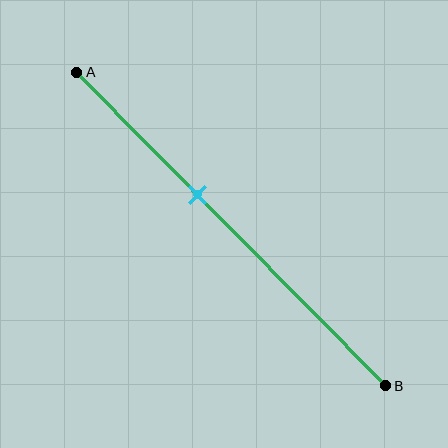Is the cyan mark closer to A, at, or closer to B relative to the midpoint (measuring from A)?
The cyan mark is closer to point A than the midpoint of segment AB.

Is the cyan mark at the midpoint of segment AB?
No, the mark is at about 40% from A, not at the 50% midpoint.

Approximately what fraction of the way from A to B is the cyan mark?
The cyan mark is approximately 40% of the way from A to B.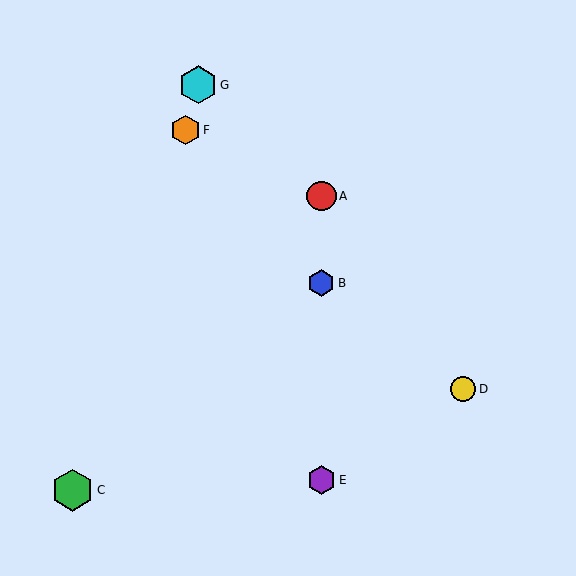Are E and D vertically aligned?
No, E is at x≈321 and D is at x≈463.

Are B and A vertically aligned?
Yes, both are at x≈321.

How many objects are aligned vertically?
3 objects (A, B, E) are aligned vertically.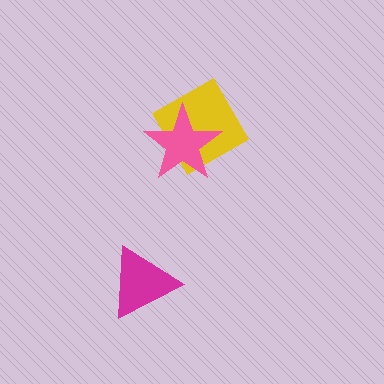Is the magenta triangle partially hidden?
No, no other shape covers it.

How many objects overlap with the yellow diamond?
1 object overlaps with the yellow diamond.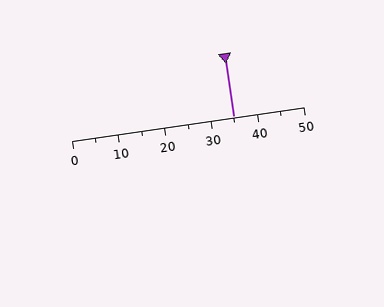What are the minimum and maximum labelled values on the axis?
The axis runs from 0 to 50.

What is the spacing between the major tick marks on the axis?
The major ticks are spaced 10 apart.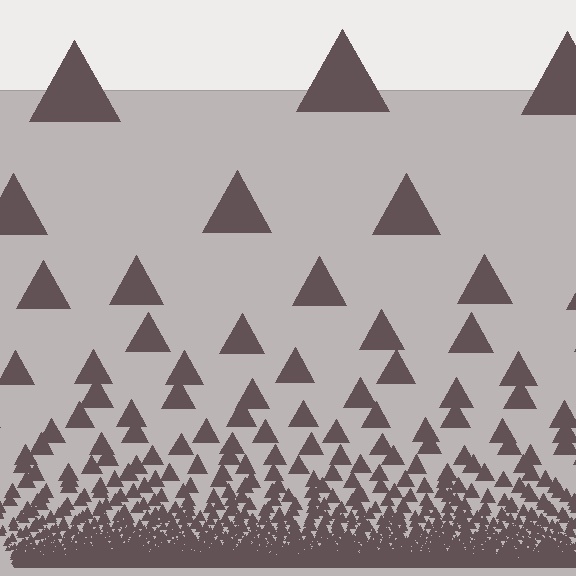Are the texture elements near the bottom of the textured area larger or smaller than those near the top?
Smaller. The gradient is inverted — elements near the bottom are smaller and denser.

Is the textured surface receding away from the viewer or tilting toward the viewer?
The surface appears to tilt toward the viewer. Texture elements get larger and sparser toward the top.